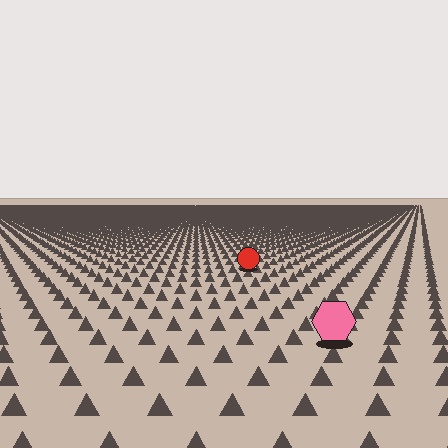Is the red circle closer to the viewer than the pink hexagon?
No. The pink hexagon is closer — you can tell from the texture gradient: the ground texture is coarser near it.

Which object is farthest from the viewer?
The red circle is farthest from the viewer. It appears smaller and the ground texture around it is denser.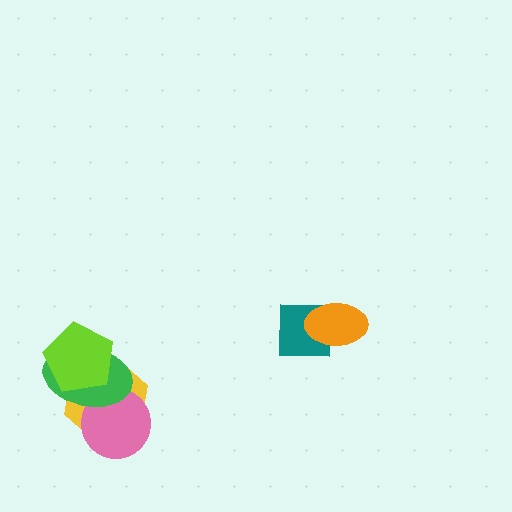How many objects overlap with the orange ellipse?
1 object overlaps with the orange ellipse.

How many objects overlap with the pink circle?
2 objects overlap with the pink circle.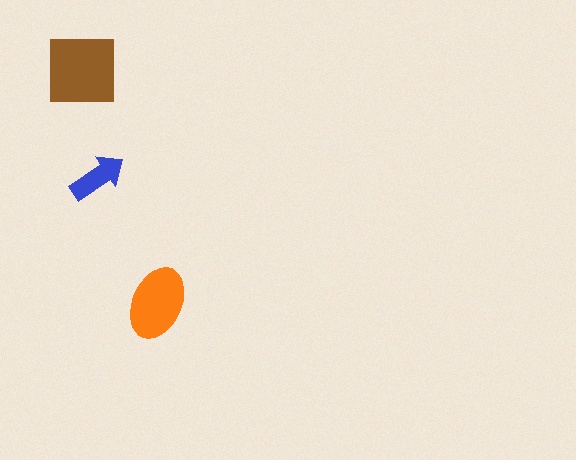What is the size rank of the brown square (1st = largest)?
1st.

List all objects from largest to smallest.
The brown square, the orange ellipse, the blue arrow.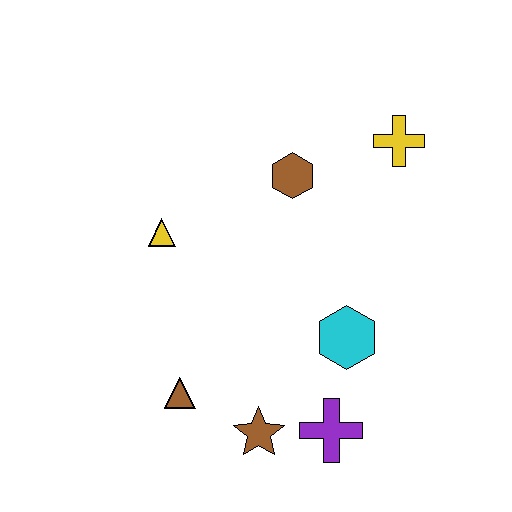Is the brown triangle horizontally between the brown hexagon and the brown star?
No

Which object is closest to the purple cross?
The brown star is closest to the purple cross.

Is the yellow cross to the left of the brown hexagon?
No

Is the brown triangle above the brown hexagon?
No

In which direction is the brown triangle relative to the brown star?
The brown triangle is to the left of the brown star.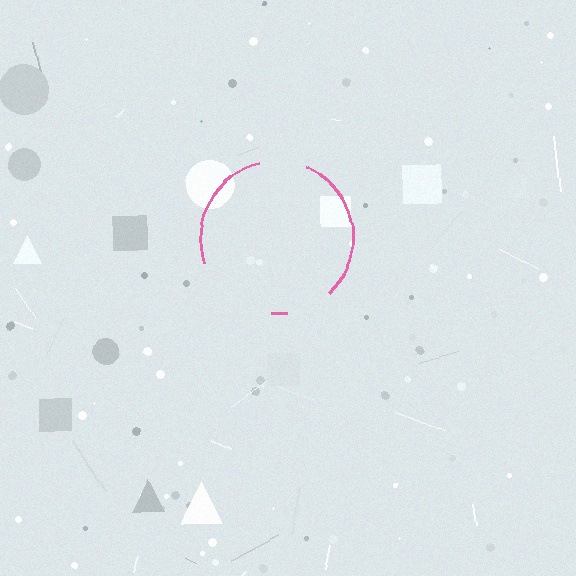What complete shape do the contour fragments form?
The contour fragments form a circle.